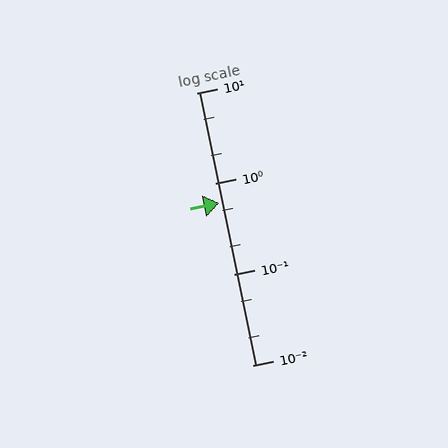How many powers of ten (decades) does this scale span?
The scale spans 3 decades, from 0.01 to 10.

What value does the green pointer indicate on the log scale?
The pointer indicates approximately 0.61.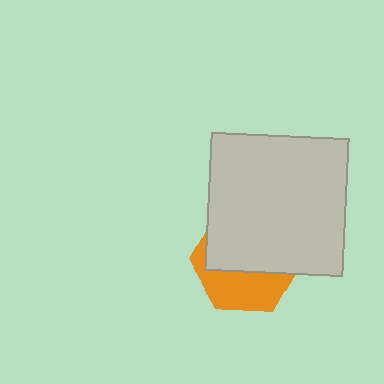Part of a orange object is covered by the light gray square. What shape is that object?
It is a hexagon.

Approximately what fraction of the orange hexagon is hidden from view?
Roughly 60% of the orange hexagon is hidden behind the light gray square.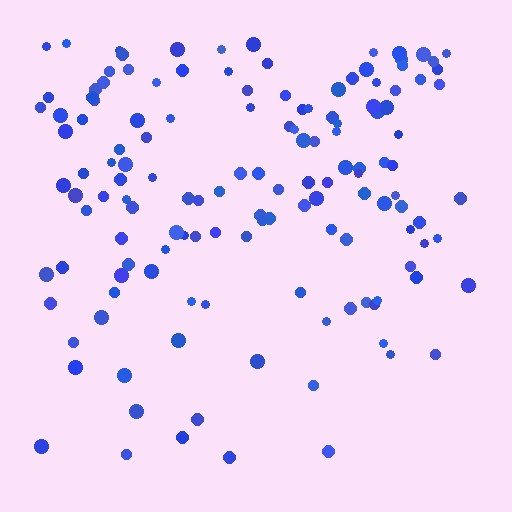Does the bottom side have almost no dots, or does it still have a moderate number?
Still a moderate number, just noticeably fewer than the top.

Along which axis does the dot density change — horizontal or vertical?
Vertical.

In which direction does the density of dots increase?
From bottom to top, with the top side densest.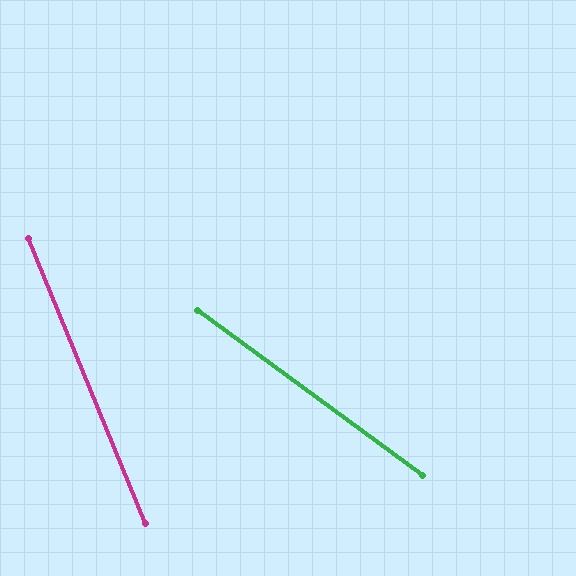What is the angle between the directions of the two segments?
Approximately 31 degrees.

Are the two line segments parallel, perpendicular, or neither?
Neither parallel nor perpendicular — they differ by about 31°.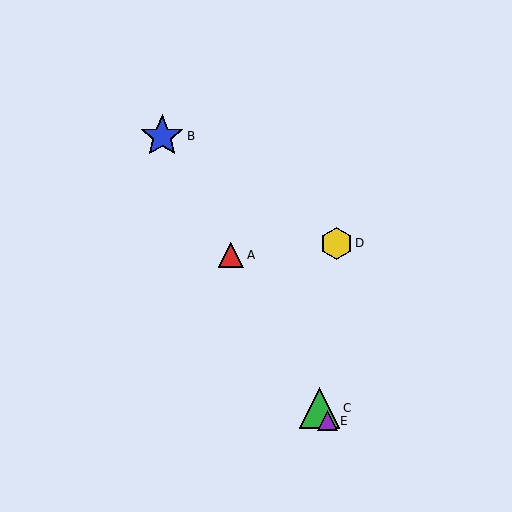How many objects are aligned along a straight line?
4 objects (A, B, C, E) are aligned along a straight line.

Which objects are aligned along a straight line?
Objects A, B, C, E are aligned along a straight line.